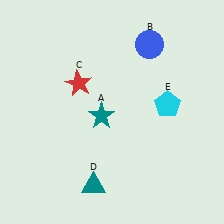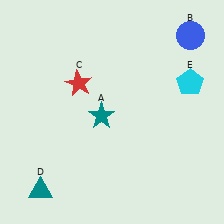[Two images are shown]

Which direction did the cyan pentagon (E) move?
The cyan pentagon (E) moved right.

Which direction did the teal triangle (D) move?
The teal triangle (D) moved left.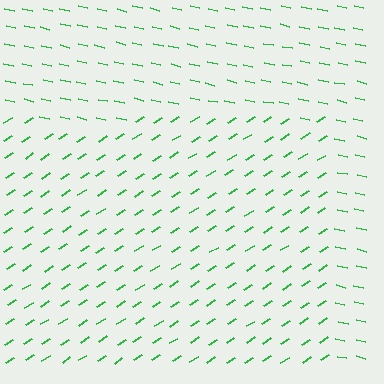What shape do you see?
I see a rectangle.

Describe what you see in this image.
The image is filled with small green line segments. A rectangle region in the image has lines oriented differently from the surrounding lines, creating a visible texture boundary.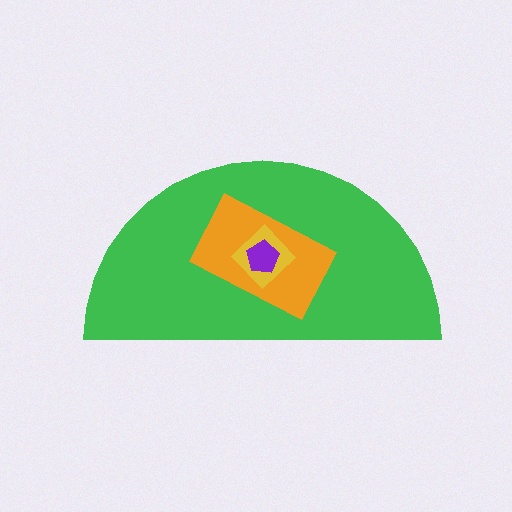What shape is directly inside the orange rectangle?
The yellow diamond.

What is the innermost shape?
The purple pentagon.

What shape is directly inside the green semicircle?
The orange rectangle.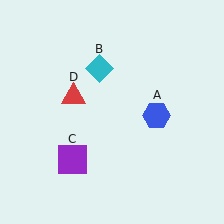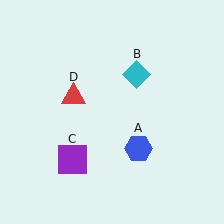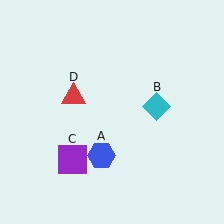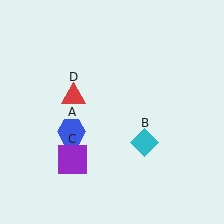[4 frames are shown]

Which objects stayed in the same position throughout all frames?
Purple square (object C) and red triangle (object D) remained stationary.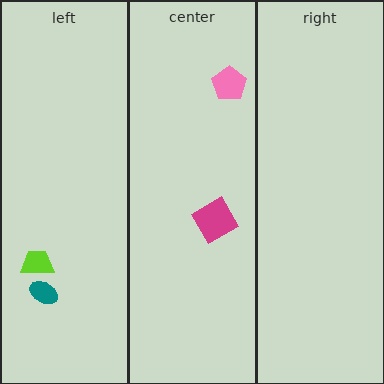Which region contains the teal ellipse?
The left region.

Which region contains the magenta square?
The center region.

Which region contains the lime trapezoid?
The left region.